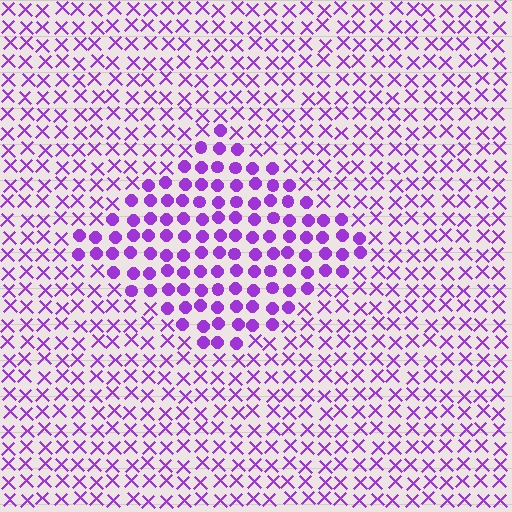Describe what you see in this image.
The image is filled with small purple elements arranged in a uniform grid. A diamond-shaped region contains circles, while the surrounding area contains X marks. The boundary is defined purely by the change in element shape.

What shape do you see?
I see a diamond.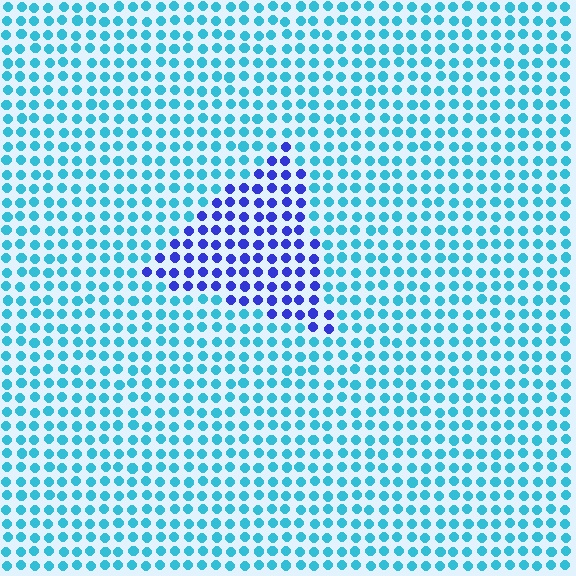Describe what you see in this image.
The image is filled with small cyan elements in a uniform arrangement. A triangle-shaped region is visible where the elements are tinted to a slightly different hue, forming a subtle color boundary.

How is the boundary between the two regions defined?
The boundary is defined purely by a slight shift in hue (about 50 degrees). Spacing, size, and orientation are identical on both sides.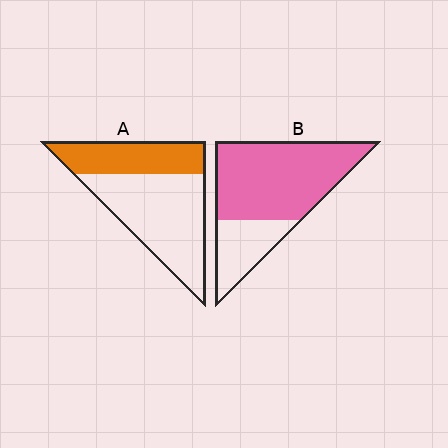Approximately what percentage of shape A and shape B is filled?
A is approximately 35% and B is approximately 70%.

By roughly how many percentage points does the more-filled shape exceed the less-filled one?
By roughly 35 percentage points (B over A).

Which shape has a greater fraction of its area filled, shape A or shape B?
Shape B.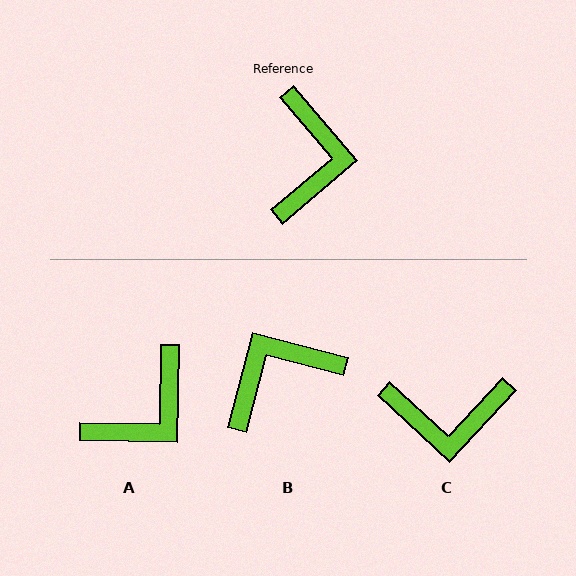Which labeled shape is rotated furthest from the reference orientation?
B, about 125 degrees away.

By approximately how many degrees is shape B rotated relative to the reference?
Approximately 125 degrees counter-clockwise.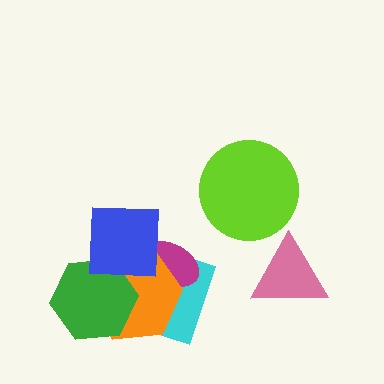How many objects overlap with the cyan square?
4 objects overlap with the cyan square.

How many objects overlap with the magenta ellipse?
3 objects overlap with the magenta ellipse.